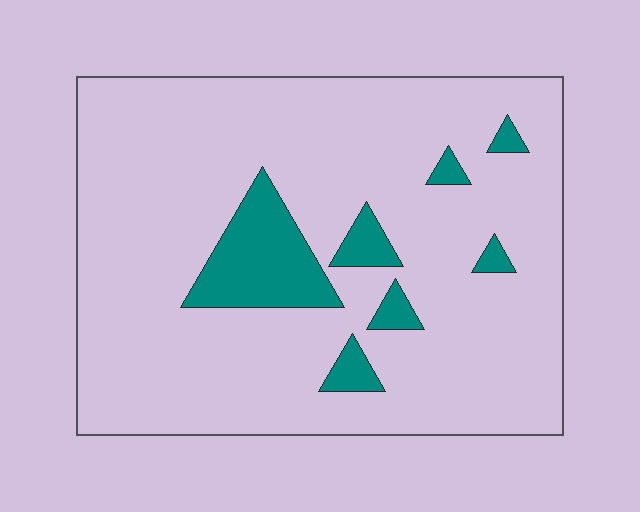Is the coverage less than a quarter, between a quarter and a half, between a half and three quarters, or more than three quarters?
Less than a quarter.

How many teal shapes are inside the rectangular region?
7.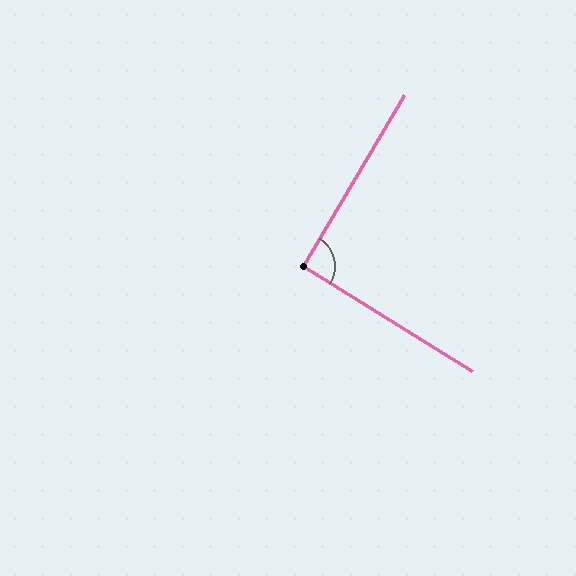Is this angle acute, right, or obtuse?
It is approximately a right angle.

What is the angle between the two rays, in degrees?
Approximately 91 degrees.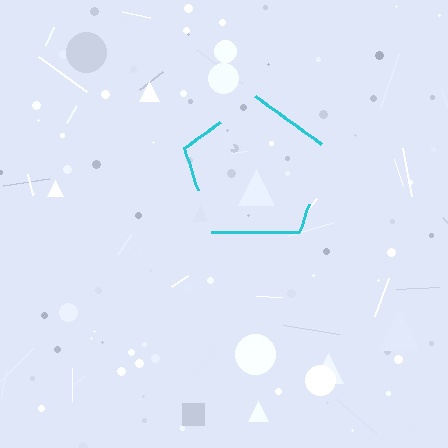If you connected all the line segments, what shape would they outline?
They would outline a pentagon.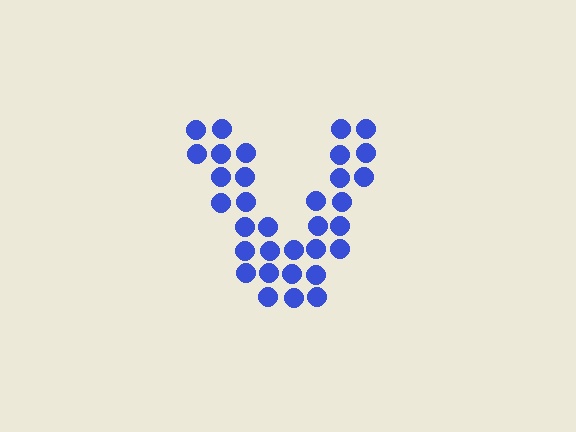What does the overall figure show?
The overall figure shows the letter V.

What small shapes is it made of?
It is made of small circles.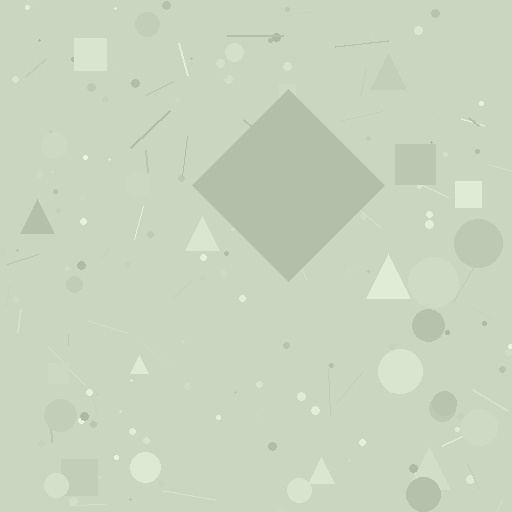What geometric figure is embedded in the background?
A diamond is embedded in the background.